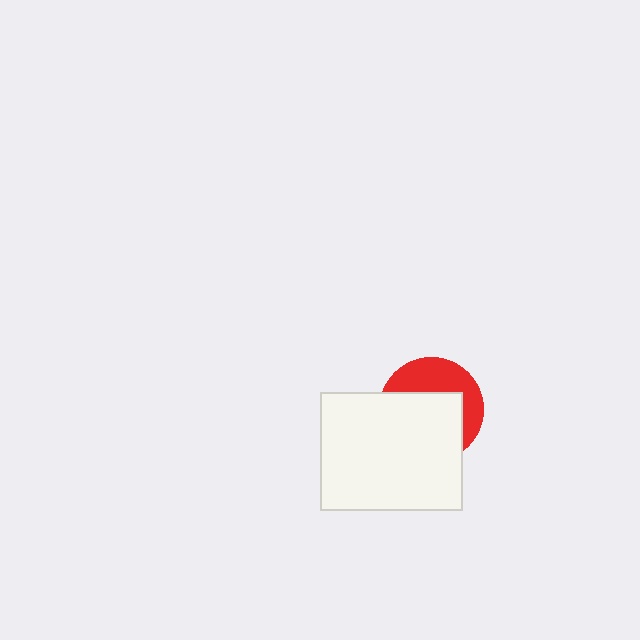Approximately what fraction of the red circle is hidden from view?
Roughly 61% of the red circle is hidden behind the white rectangle.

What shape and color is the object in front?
The object in front is a white rectangle.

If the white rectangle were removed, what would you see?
You would see the complete red circle.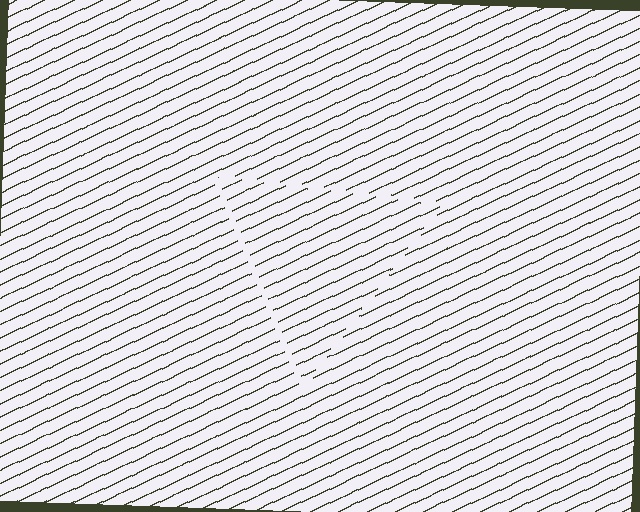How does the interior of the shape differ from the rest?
The interior of the shape contains the same grating, shifted by half a period — the contour is defined by the phase discontinuity where line-ends from the inner and outer gratings abut.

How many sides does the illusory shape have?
3 sides — the line-ends trace a triangle.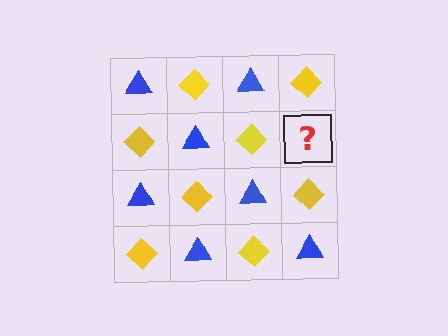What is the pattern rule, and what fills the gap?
The rule is that it alternates blue triangle and yellow diamond in a checkerboard pattern. The gap should be filled with a blue triangle.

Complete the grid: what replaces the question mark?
The question mark should be replaced with a blue triangle.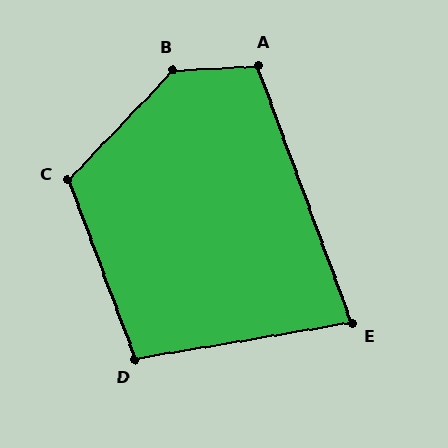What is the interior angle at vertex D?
Approximately 101 degrees (obtuse).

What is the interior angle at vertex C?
Approximately 116 degrees (obtuse).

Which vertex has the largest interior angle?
B, at approximately 137 degrees.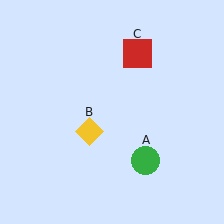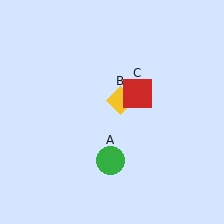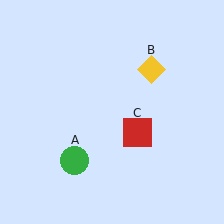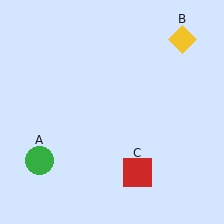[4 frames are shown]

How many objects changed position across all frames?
3 objects changed position: green circle (object A), yellow diamond (object B), red square (object C).